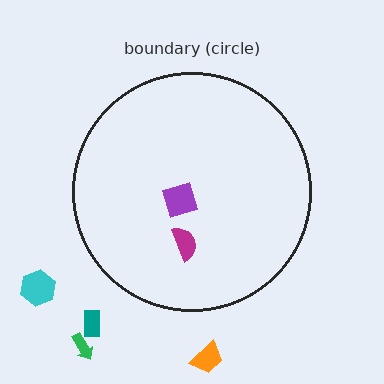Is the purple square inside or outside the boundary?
Inside.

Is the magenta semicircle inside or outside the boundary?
Inside.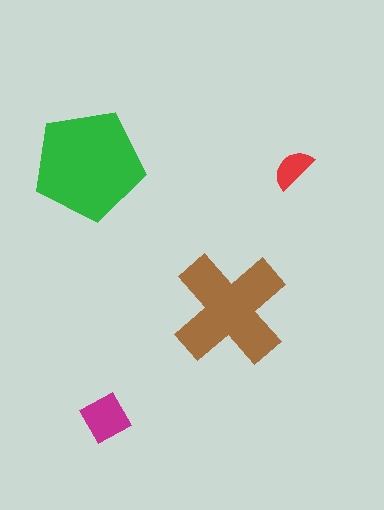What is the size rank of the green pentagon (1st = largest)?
1st.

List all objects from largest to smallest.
The green pentagon, the brown cross, the magenta diamond, the red semicircle.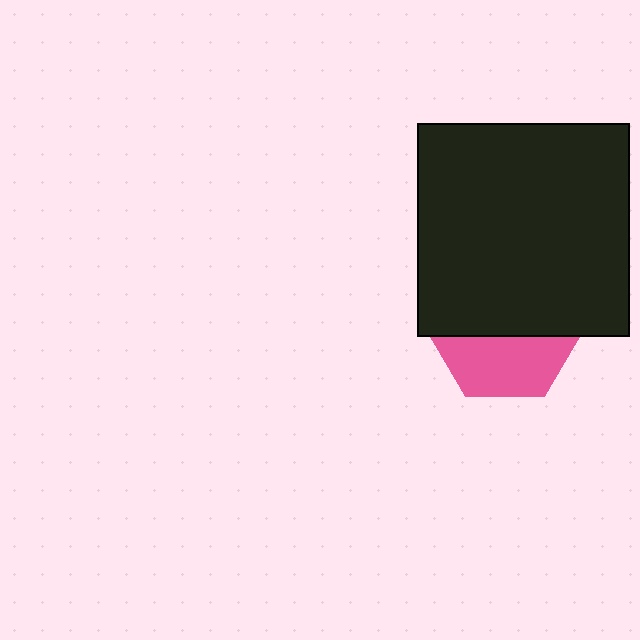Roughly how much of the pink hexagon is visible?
A small part of it is visible (roughly 41%).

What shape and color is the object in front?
The object in front is a black square.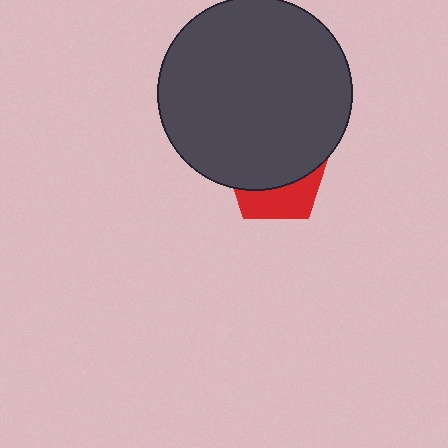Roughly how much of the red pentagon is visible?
A small part of it is visible (roughly 36%).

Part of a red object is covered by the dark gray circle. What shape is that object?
It is a pentagon.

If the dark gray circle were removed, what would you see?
You would see the complete red pentagon.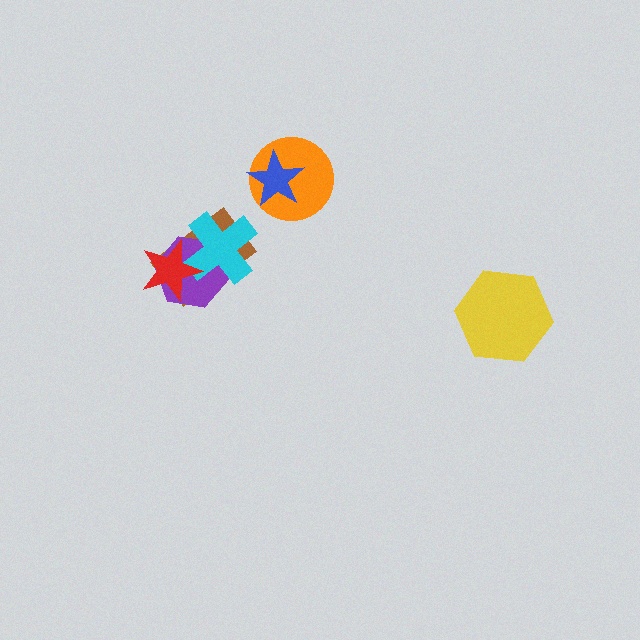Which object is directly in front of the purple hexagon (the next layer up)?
The cyan cross is directly in front of the purple hexagon.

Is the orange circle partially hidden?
Yes, it is partially covered by another shape.